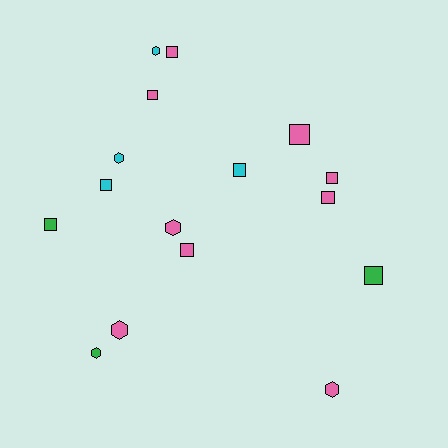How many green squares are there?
There are 2 green squares.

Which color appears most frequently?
Pink, with 9 objects.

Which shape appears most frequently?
Square, with 10 objects.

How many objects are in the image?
There are 16 objects.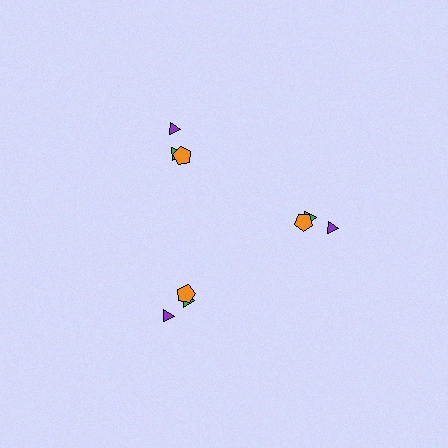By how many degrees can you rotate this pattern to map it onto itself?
The pattern maps onto itself every 120 degrees of rotation.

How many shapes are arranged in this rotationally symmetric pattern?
There are 9 shapes, arranged in 3 groups of 3.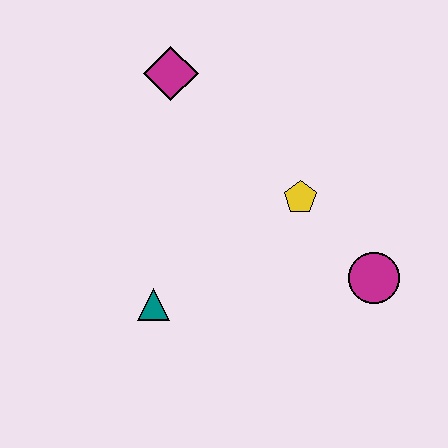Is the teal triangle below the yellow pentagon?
Yes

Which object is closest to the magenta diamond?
The yellow pentagon is closest to the magenta diamond.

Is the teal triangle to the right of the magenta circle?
No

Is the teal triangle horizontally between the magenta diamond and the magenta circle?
No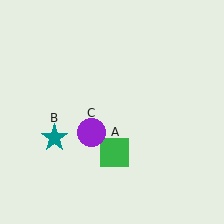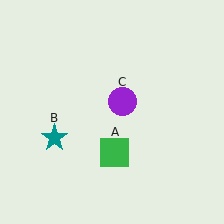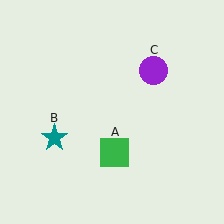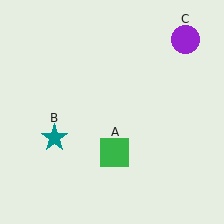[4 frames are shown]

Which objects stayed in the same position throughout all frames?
Green square (object A) and teal star (object B) remained stationary.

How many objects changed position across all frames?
1 object changed position: purple circle (object C).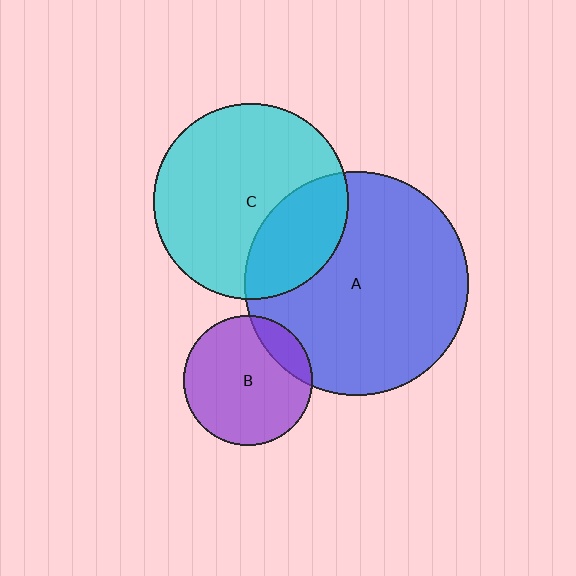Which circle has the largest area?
Circle A (blue).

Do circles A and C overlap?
Yes.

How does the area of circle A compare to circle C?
Approximately 1.3 times.